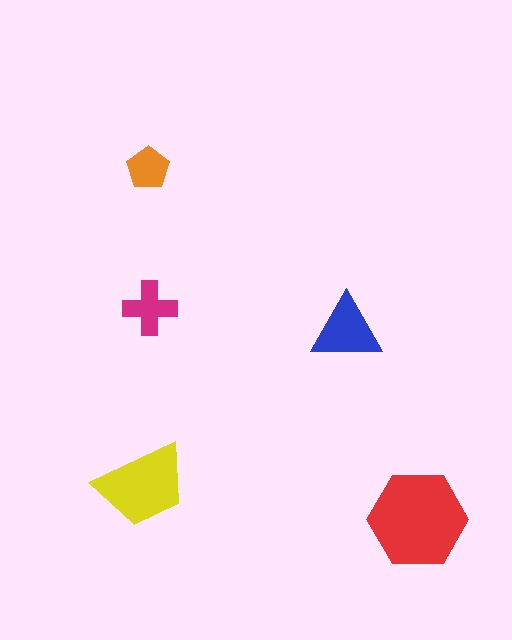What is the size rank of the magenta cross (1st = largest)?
4th.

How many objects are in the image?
There are 5 objects in the image.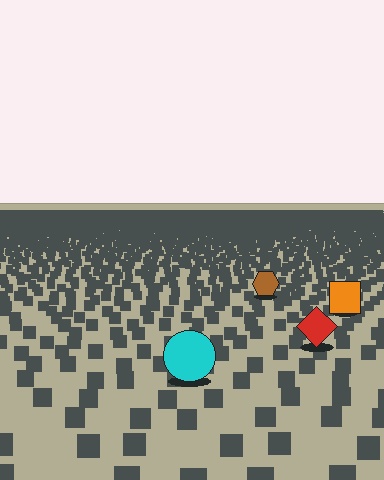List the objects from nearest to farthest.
From nearest to farthest: the cyan circle, the red diamond, the orange square, the brown hexagon.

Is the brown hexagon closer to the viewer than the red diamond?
No. The red diamond is closer — you can tell from the texture gradient: the ground texture is coarser near it.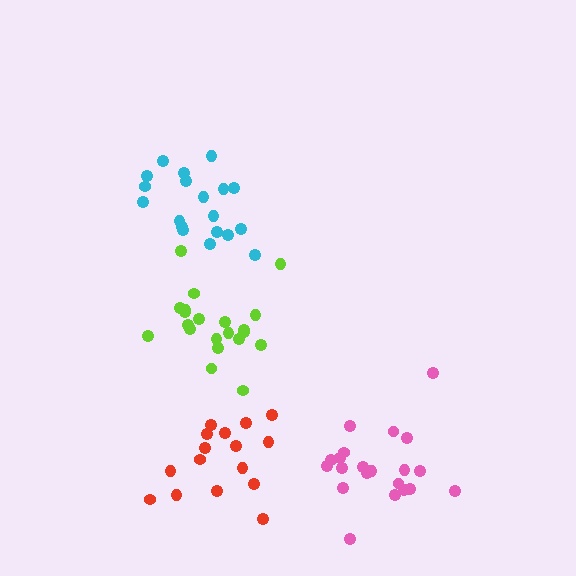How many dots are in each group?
Group 1: 16 dots, Group 2: 19 dots, Group 3: 21 dots, Group 4: 21 dots (77 total).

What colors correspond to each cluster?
The clusters are colored: red, cyan, pink, lime.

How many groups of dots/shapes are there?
There are 4 groups.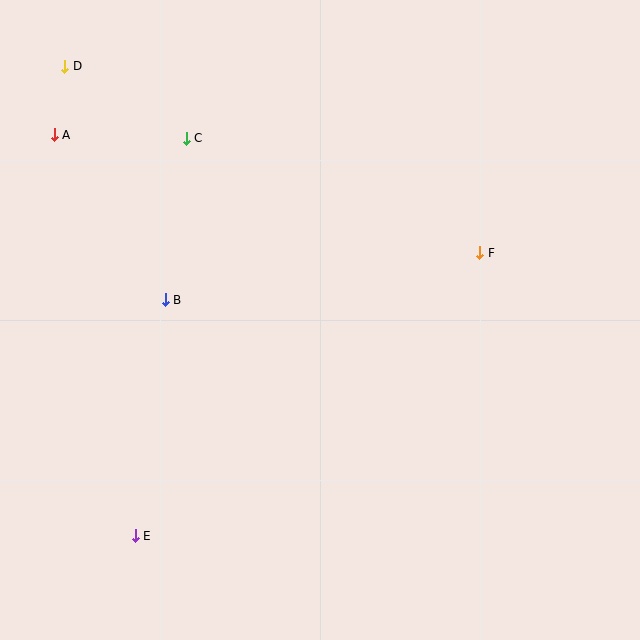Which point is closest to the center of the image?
Point B at (165, 300) is closest to the center.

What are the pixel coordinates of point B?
Point B is at (165, 300).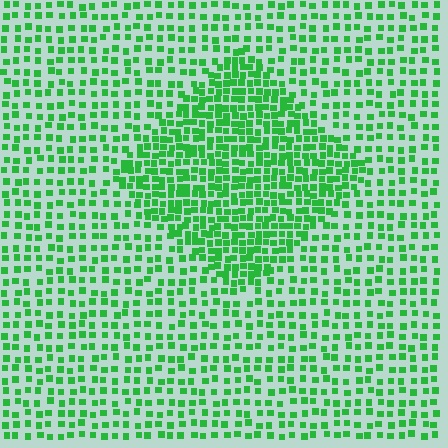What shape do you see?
I see a diamond.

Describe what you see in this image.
The image contains small green elements arranged at two different densities. A diamond-shaped region is visible where the elements are more densely packed than the surrounding area.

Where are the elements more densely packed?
The elements are more densely packed inside the diamond boundary.